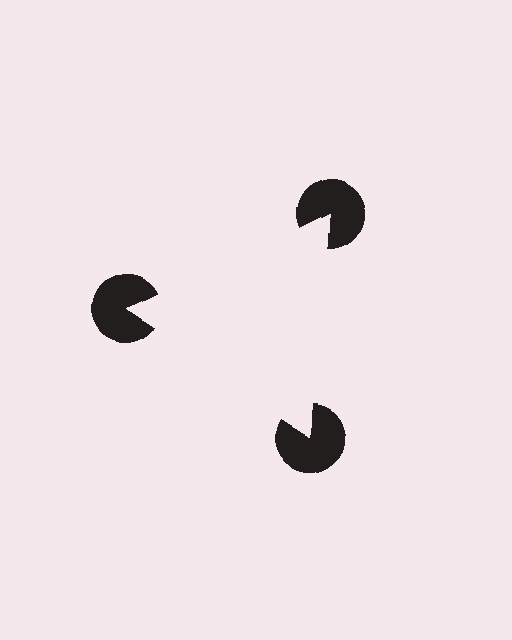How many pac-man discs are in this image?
There are 3 — one at each vertex of the illusory triangle.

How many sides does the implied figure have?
3 sides.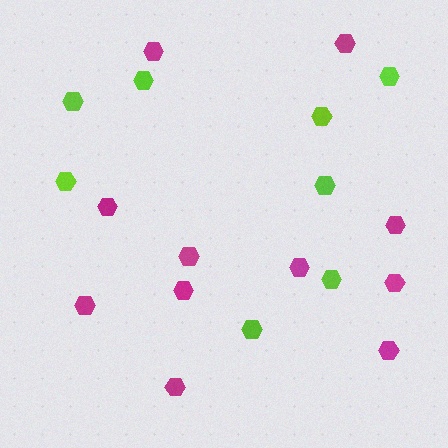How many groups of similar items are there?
There are 2 groups: one group of magenta hexagons (11) and one group of lime hexagons (8).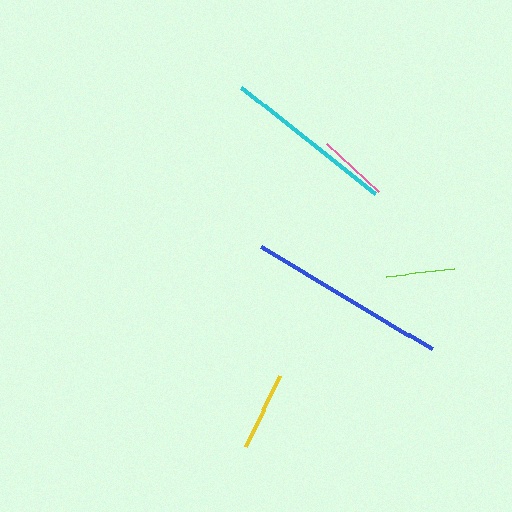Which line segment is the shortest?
The lime line is the shortest at approximately 69 pixels.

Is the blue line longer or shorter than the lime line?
The blue line is longer than the lime line.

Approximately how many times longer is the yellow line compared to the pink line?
The yellow line is approximately 1.1 times the length of the pink line.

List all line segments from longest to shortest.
From longest to shortest: blue, cyan, yellow, pink, lime.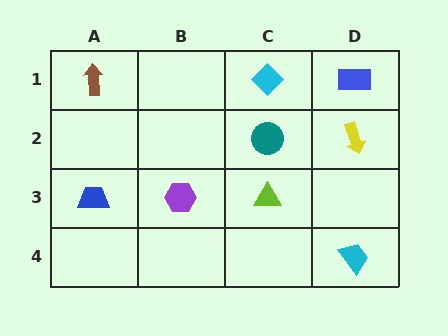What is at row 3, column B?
A purple hexagon.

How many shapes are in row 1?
3 shapes.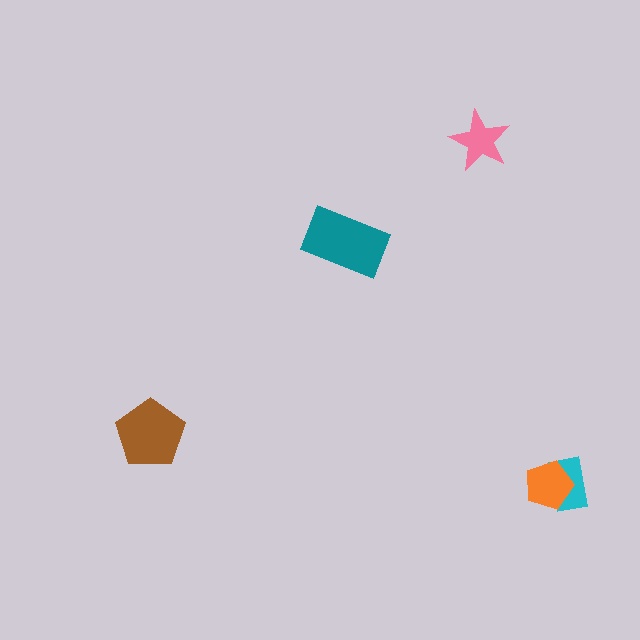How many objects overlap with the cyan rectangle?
1 object overlaps with the cyan rectangle.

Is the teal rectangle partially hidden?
No, no other shape covers it.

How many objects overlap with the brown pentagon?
0 objects overlap with the brown pentagon.